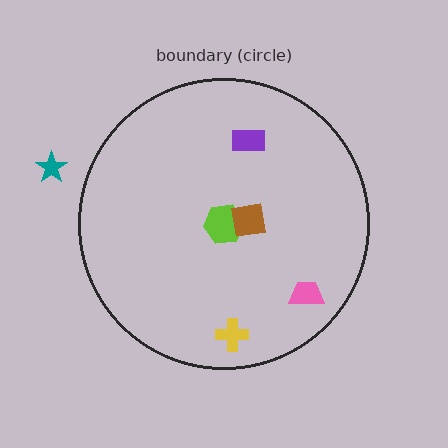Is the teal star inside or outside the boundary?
Outside.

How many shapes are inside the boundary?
5 inside, 1 outside.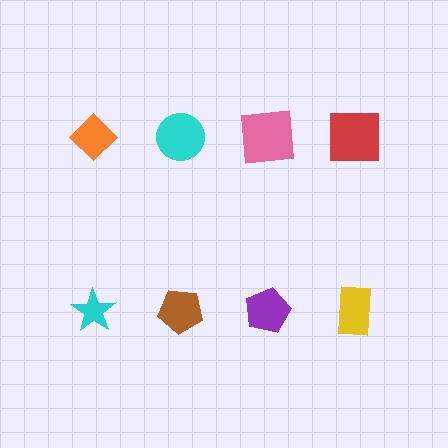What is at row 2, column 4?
A yellow rectangle.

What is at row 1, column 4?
A red square.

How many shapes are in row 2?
4 shapes.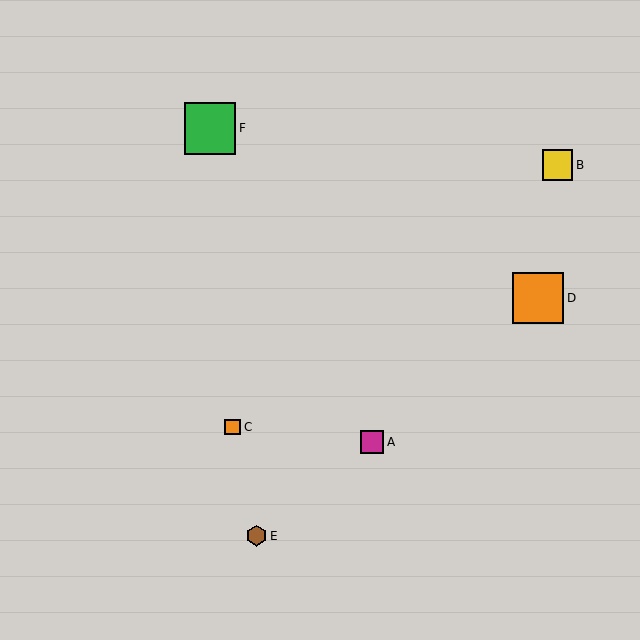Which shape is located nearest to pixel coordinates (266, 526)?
The brown hexagon (labeled E) at (257, 536) is nearest to that location.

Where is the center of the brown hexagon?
The center of the brown hexagon is at (257, 536).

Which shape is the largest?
The green square (labeled F) is the largest.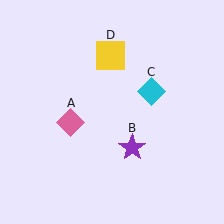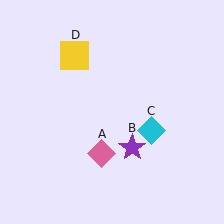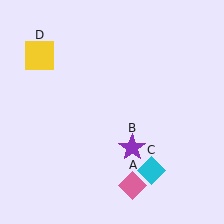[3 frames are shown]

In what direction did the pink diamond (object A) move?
The pink diamond (object A) moved down and to the right.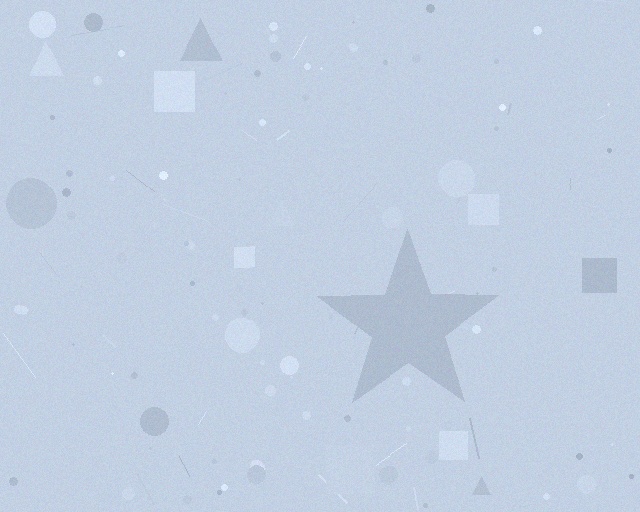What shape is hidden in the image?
A star is hidden in the image.